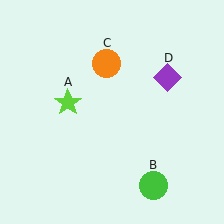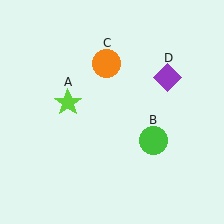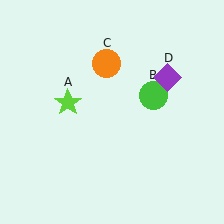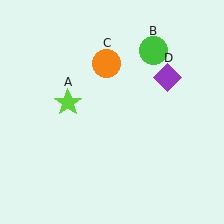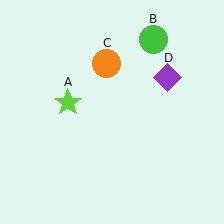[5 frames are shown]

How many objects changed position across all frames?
1 object changed position: green circle (object B).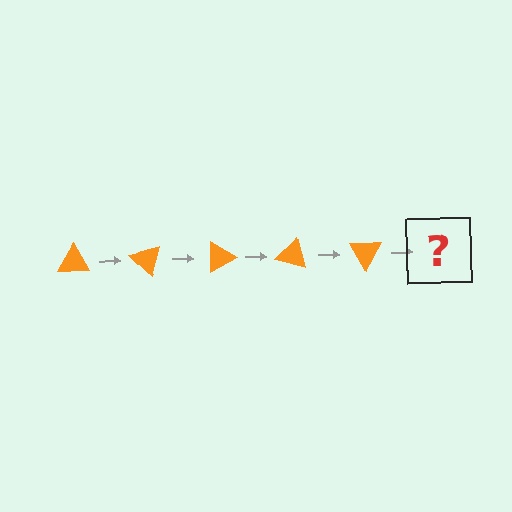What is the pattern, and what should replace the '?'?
The pattern is that the triangle rotates 45 degrees each step. The '?' should be an orange triangle rotated 225 degrees.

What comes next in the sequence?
The next element should be an orange triangle rotated 225 degrees.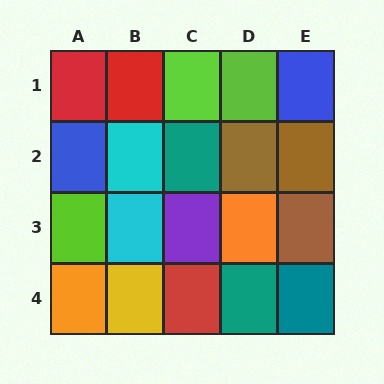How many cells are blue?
2 cells are blue.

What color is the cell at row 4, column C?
Red.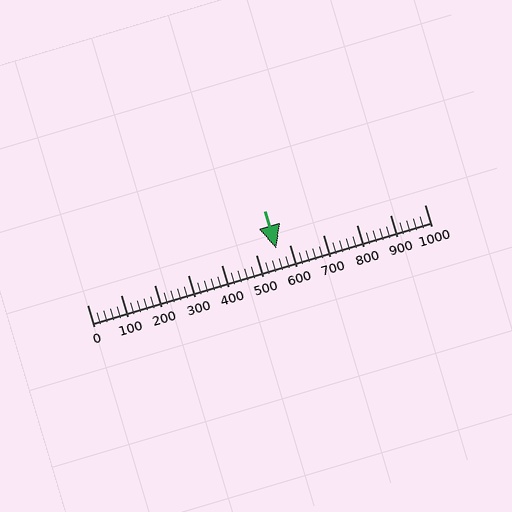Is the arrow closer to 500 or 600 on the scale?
The arrow is closer to 600.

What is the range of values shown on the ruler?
The ruler shows values from 0 to 1000.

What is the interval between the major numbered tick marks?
The major tick marks are spaced 100 units apart.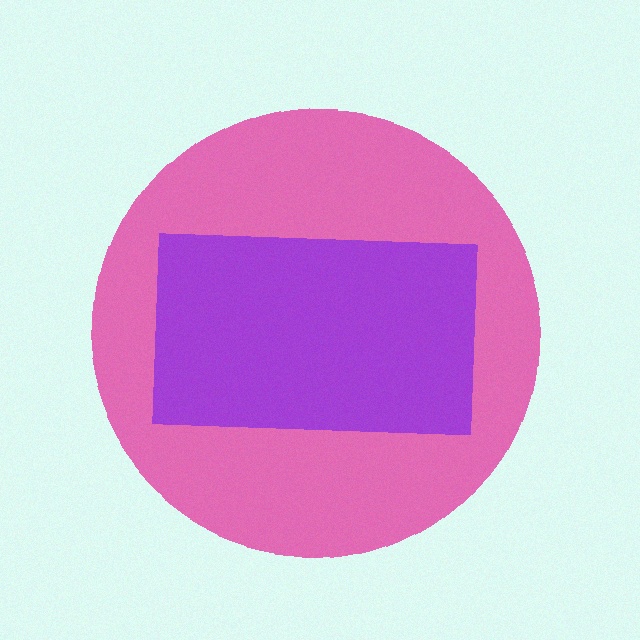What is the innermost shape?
The purple rectangle.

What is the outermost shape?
The pink circle.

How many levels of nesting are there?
2.